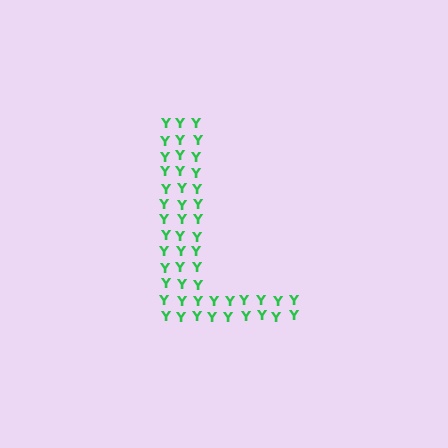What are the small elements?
The small elements are letter Y's.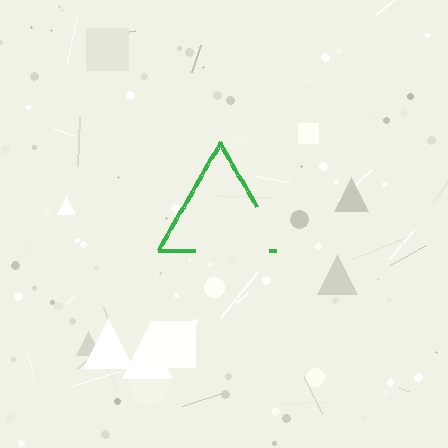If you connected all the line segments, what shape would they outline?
They would outline a triangle.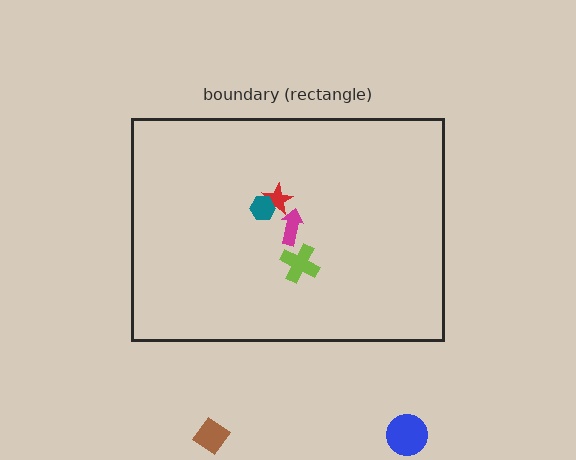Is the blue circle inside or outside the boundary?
Outside.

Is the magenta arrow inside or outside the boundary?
Inside.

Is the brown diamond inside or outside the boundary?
Outside.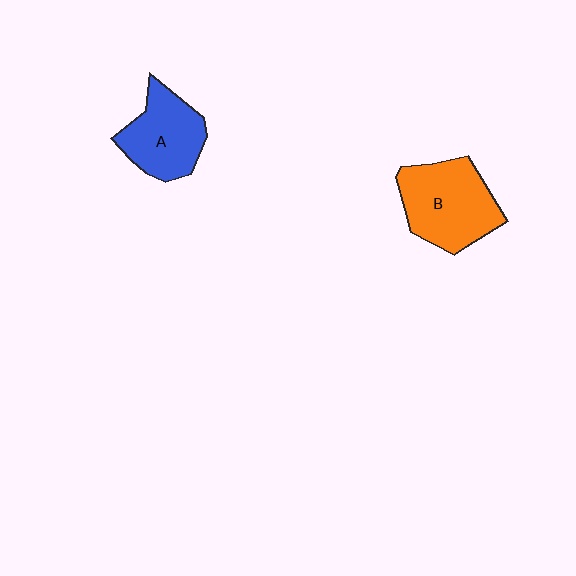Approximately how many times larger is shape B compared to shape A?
Approximately 1.2 times.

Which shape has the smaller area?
Shape A (blue).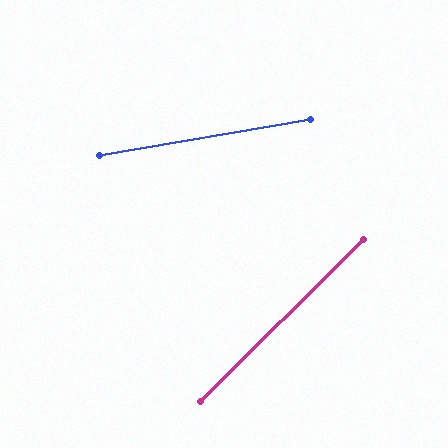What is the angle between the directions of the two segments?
Approximately 35 degrees.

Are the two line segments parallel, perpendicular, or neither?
Neither parallel nor perpendicular — they differ by about 35°.